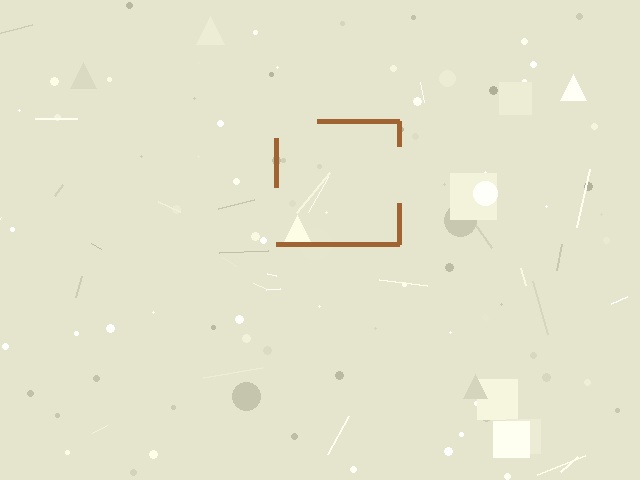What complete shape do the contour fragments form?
The contour fragments form a square.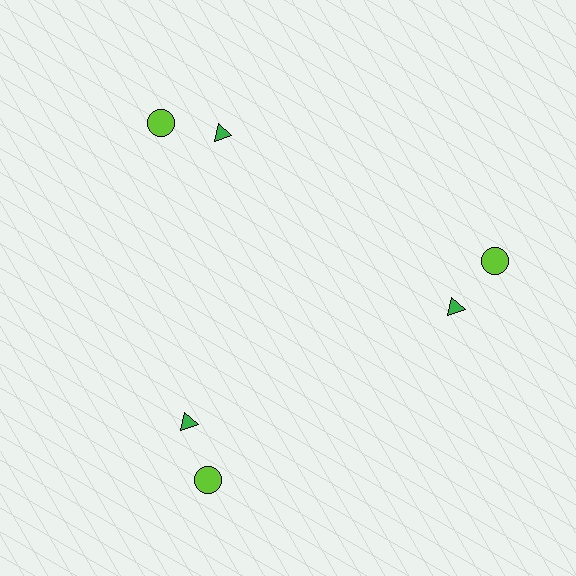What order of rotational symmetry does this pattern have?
This pattern has 3-fold rotational symmetry.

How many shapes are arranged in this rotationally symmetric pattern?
There are 6 shapes, arranged in 3 groups of 2.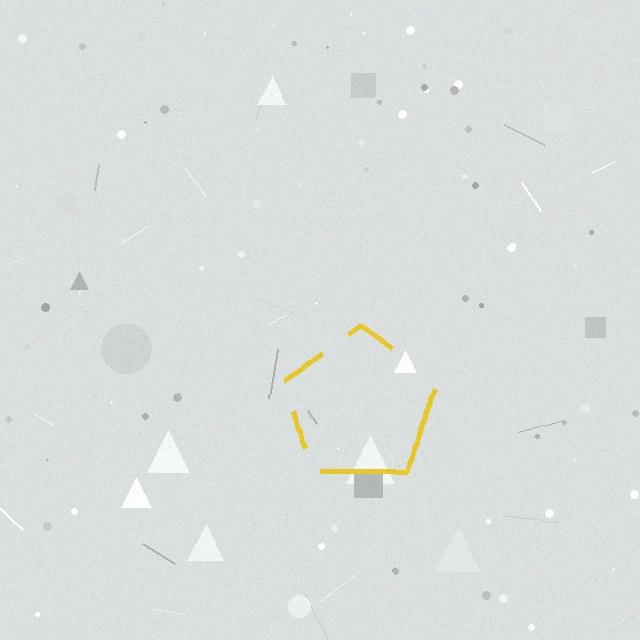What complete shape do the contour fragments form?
The contour fragments form a pentagon.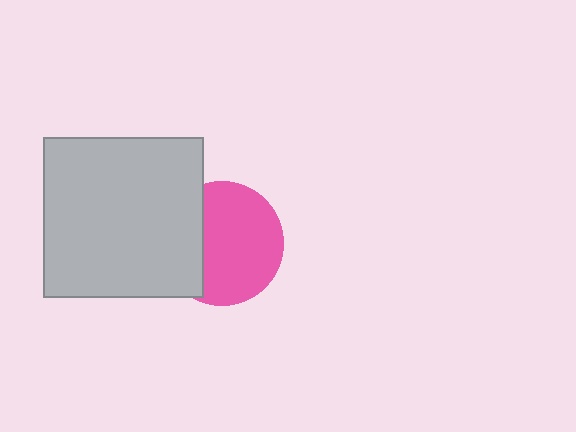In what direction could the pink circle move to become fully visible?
The pink circle could move right. That would shift it out from behind the light gray square entirely.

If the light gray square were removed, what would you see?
You would see the complete pink circle.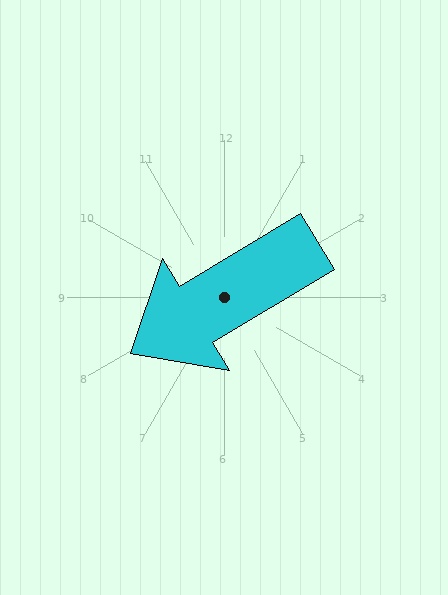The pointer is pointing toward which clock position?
Roughly 8 o'clock.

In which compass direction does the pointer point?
Southwest.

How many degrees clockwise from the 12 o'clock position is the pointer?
Approximately 239 degrees.